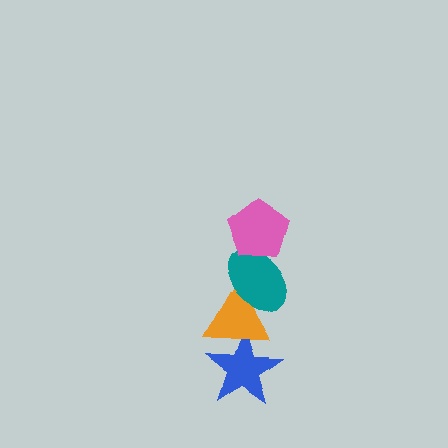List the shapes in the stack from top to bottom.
From top to bottom: the pink pentagon, the teal ellipse, the orange triangle, the blue star.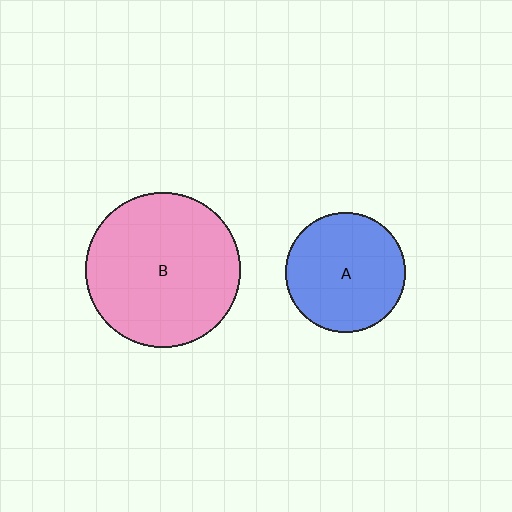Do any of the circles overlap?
No, none of the circles overlap.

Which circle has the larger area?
Circle B (pink).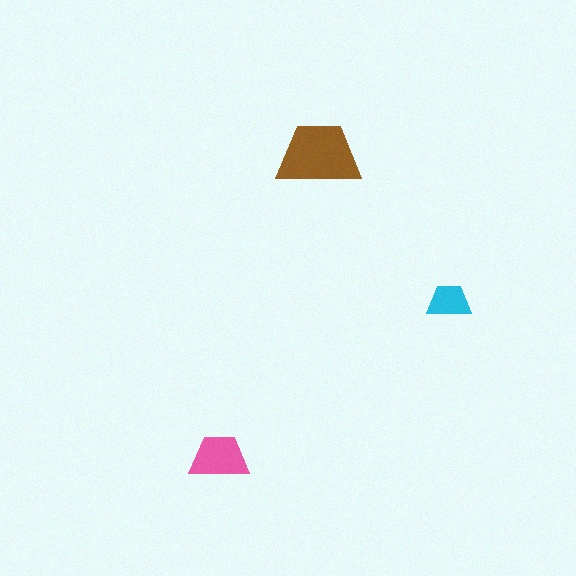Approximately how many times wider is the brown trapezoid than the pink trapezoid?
About 1.5 times wider.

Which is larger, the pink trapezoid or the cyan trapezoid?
The pink one.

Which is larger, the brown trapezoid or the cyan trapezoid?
The brown one.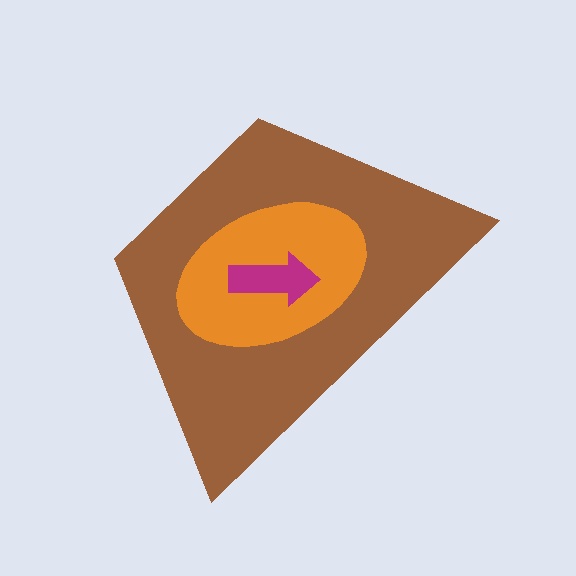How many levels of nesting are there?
3.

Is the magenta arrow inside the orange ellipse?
Yes.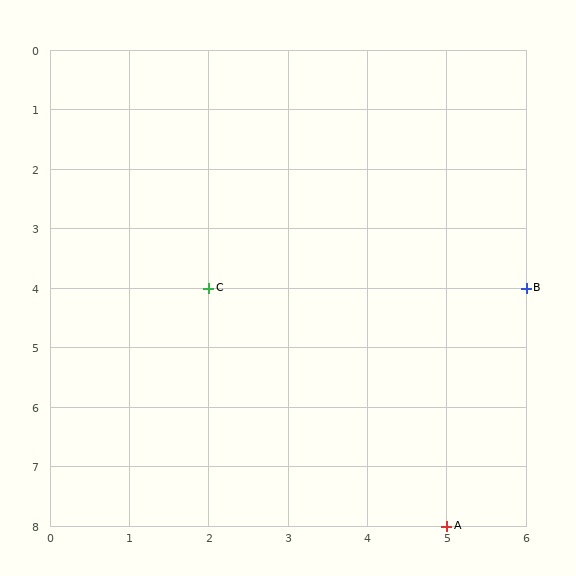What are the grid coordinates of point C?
Point C is at grid coordinates (2, 4).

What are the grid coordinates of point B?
Point B is at grid coordinates (6, 4).